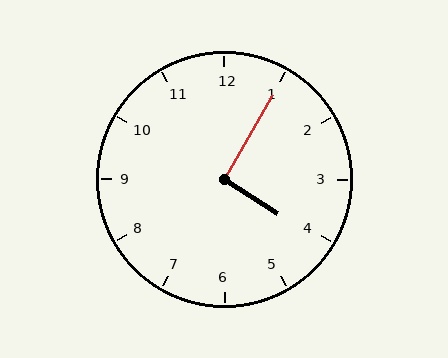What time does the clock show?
4:05.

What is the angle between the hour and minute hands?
Approximately 92 degrees.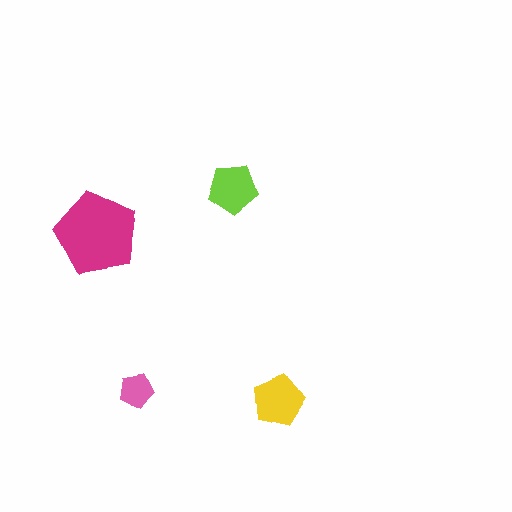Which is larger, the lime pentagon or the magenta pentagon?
The magenta one.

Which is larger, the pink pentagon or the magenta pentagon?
The magenta one.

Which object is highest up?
The lime pentagon is topmost.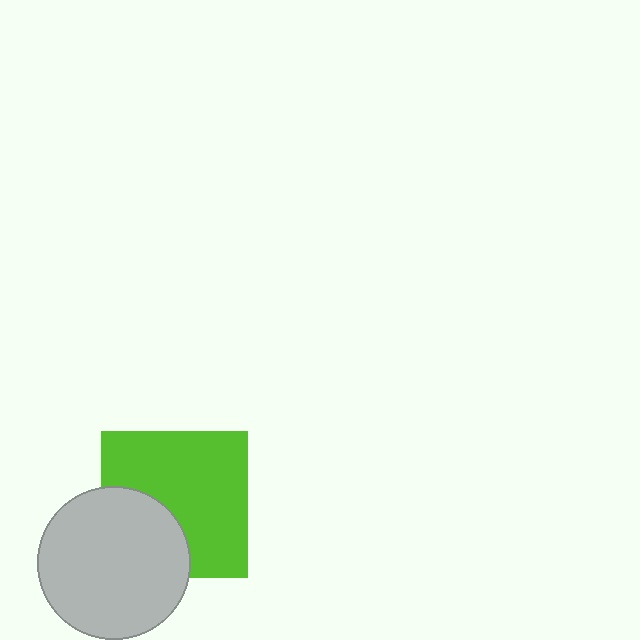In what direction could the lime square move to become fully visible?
The lime square could move toward the upper-right. That would shift it out from behind the light gray circle entirely.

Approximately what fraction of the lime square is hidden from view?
Roughly 32% of the lime square is hidden behind the light gray circle.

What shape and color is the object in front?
The object in front is a light gray circle.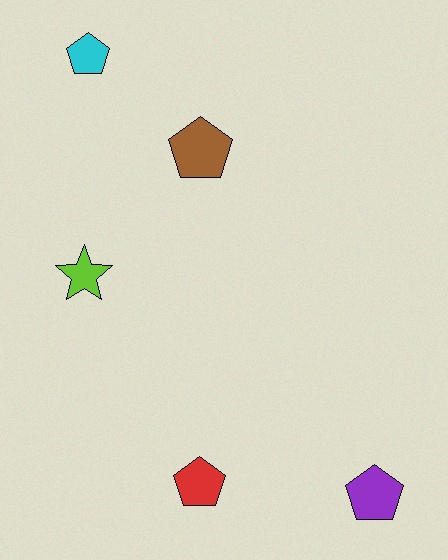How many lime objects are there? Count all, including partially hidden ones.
There is 1 lime object.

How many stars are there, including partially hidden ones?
There is 1 star.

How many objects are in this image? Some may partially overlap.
There are 5 objects.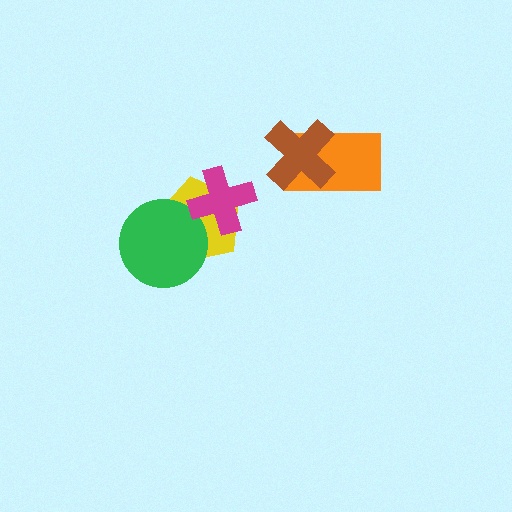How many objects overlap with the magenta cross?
1 object overlaps with the magenta cross.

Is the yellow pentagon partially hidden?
Yes, it is partially covered by another shape.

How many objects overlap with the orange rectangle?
1 object overlaps with the orange rectangle.